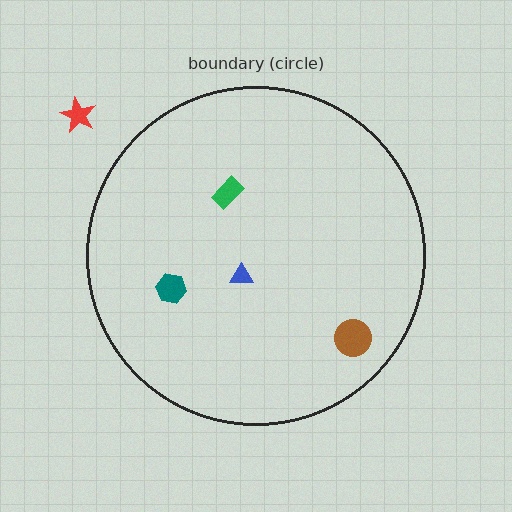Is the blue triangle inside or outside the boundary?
Inside.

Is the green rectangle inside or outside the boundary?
Inside.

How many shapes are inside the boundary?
4 inside, 1 outside.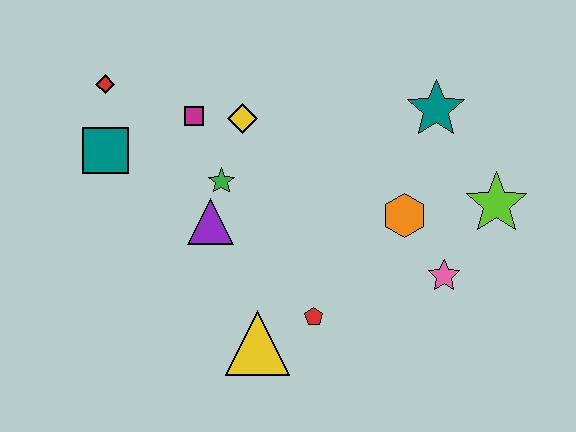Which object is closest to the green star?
The purple triangle is closest to the green star.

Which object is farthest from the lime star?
The red diamond is farthest from the lime star.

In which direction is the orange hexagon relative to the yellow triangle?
The orange hexagon is to the right of the yellow triangle.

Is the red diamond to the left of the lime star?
Yes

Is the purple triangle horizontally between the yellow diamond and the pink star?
No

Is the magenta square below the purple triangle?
No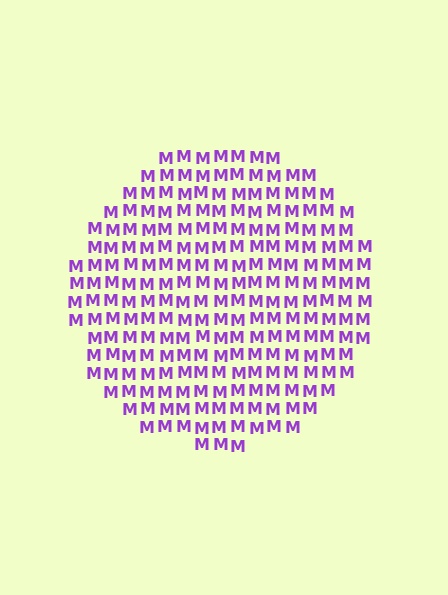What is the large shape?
The large shape is a circle.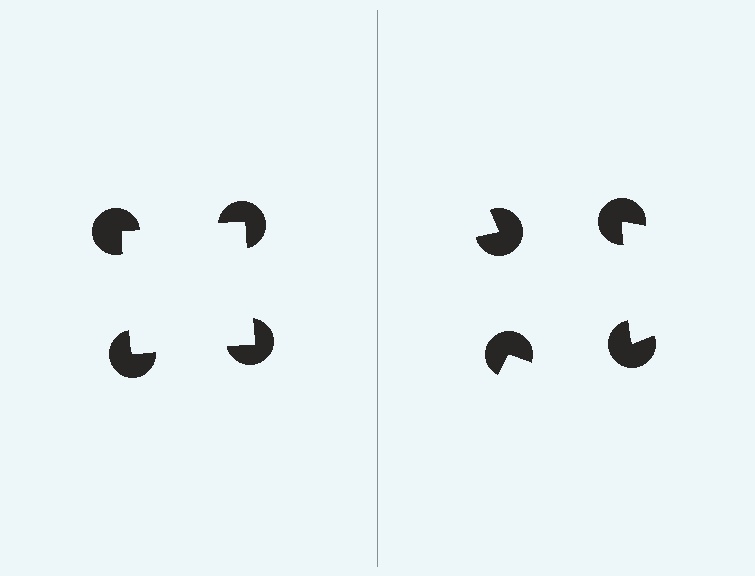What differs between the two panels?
The pac-man discs are positioned identically on both sides; only the wedge orientations differ. On the left they align to a square; on the right they are misaligned.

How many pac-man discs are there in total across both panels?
8 — 4 on each side.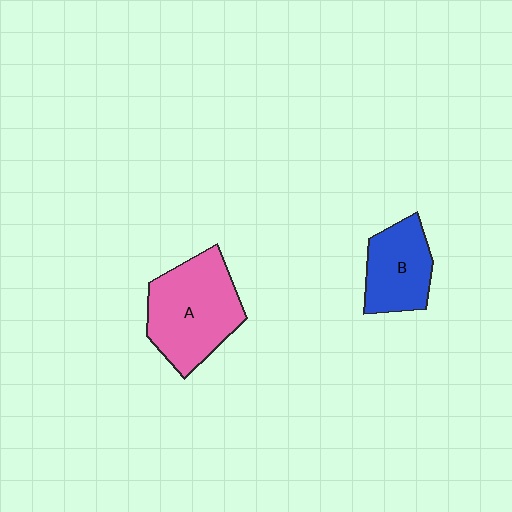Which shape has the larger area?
Shape A (pink).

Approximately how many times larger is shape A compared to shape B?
Approximately 1.5 times.